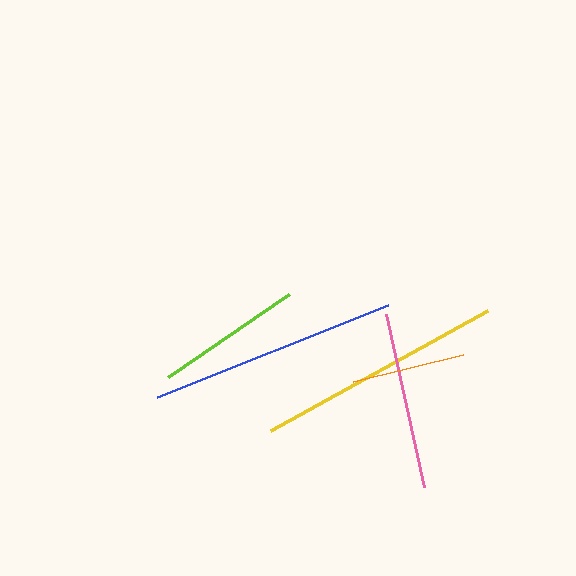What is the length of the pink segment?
The pink segment is approximately 177 pixels long.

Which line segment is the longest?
The blue line is the longest at approximately 249 pixels.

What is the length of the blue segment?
The blue segment is approximately 249 pixels long.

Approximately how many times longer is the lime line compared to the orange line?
The lime line is approximately 1.3 times the length of the orange line.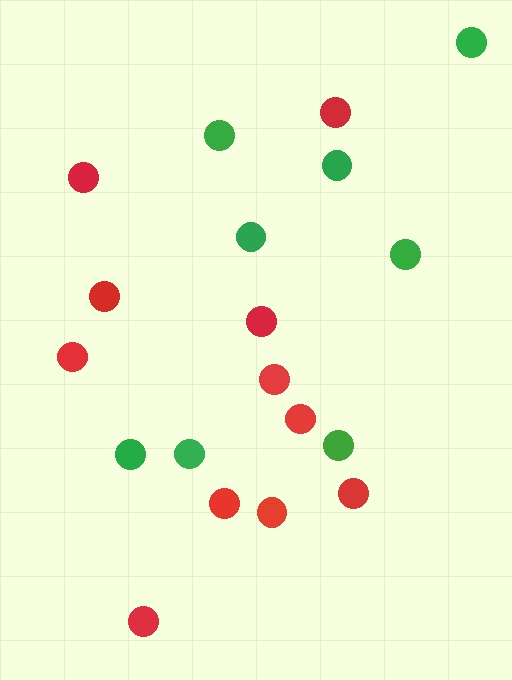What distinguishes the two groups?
There are 2 groups: one group of red circles (11) and one group of green circles (8).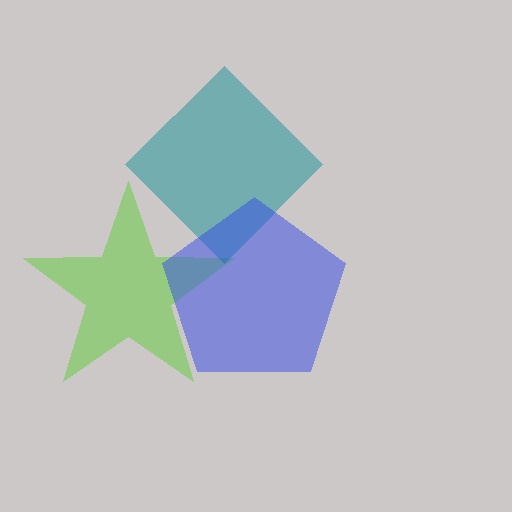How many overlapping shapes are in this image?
There are 3 overlapping shapes in the image.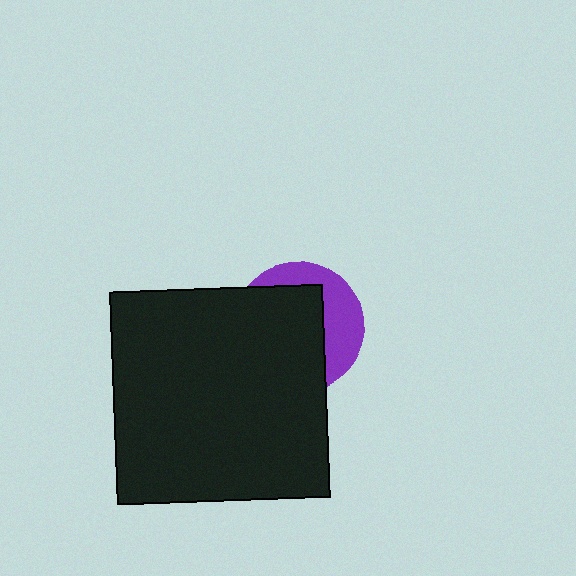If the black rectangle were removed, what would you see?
You would see the complete purple circle.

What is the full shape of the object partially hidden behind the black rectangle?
The partially hidden object is a purple circle.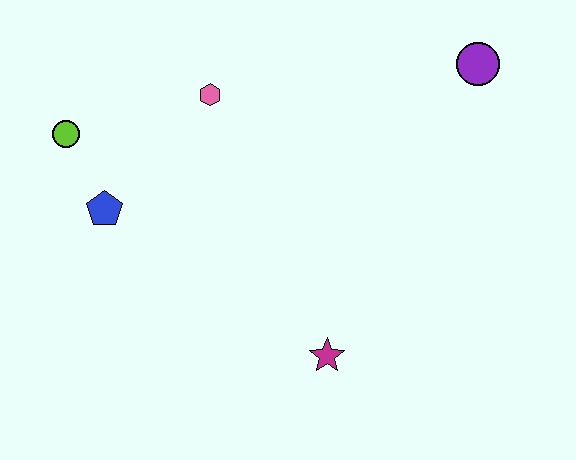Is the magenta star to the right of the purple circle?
No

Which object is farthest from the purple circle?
The lime circle is farthest from the purple circle.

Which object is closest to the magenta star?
The blue pentagon is closest to the magenta star.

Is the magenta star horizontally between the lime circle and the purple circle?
Yes